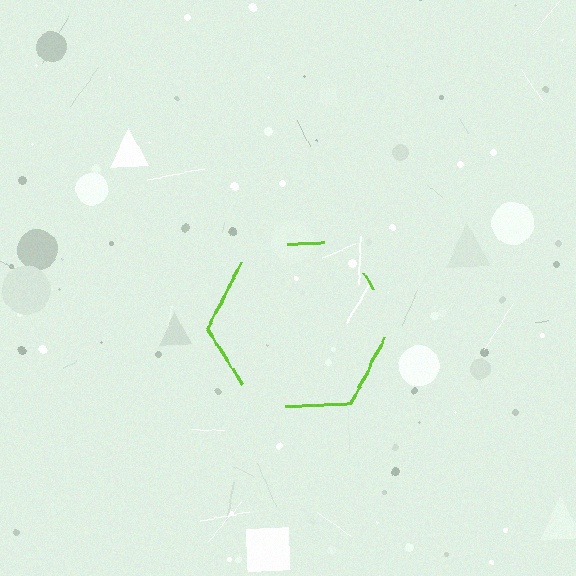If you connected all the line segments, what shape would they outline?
They would outline a hexagon.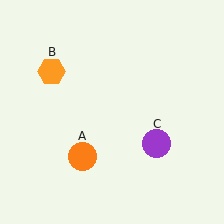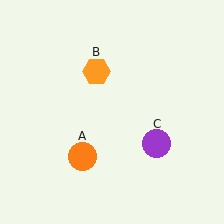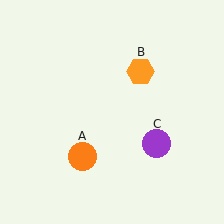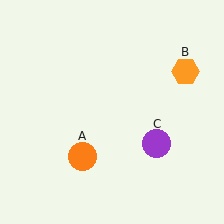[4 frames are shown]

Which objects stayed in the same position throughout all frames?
Orange circle (object A) and purple circle (object C) remained stationary.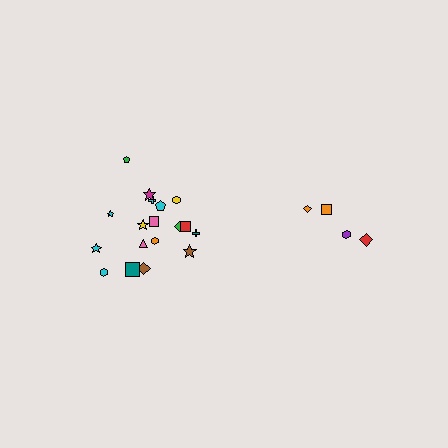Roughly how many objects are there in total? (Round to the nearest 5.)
Roughly 20 objects in total.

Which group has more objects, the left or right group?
The left group.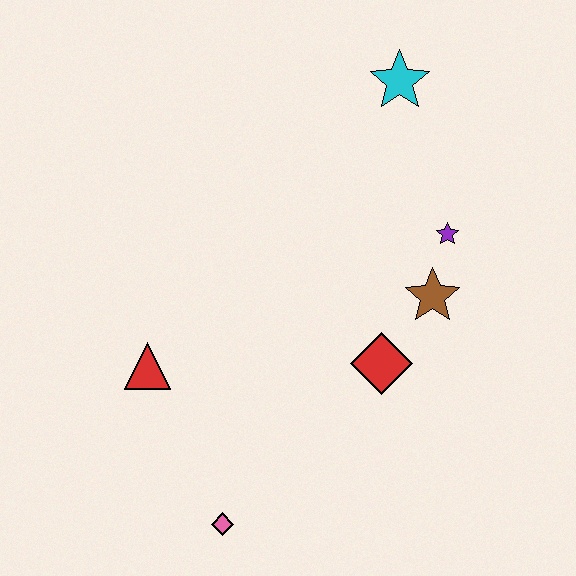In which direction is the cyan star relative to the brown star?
The cyan star is above the brown star.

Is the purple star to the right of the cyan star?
Yes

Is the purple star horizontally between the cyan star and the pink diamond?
No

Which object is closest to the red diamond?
The brown star is closest to the red diamond.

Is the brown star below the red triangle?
No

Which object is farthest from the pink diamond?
The cyan star is farthest from the pink diamond.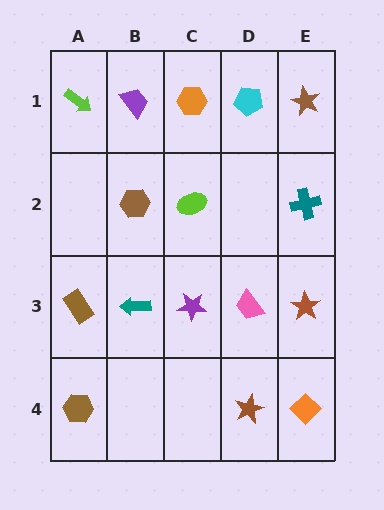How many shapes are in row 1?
5 shapes.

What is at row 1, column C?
An orange hexagon.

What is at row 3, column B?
A teal arrow.